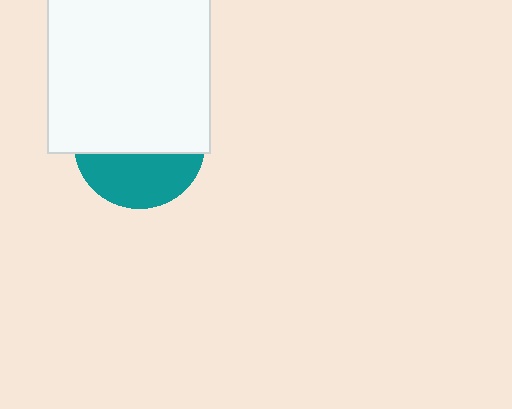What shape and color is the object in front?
The object in front is a white square.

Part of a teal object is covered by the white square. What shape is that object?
It is a circle.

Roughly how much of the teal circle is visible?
A small part of it is visible (roughly 41%).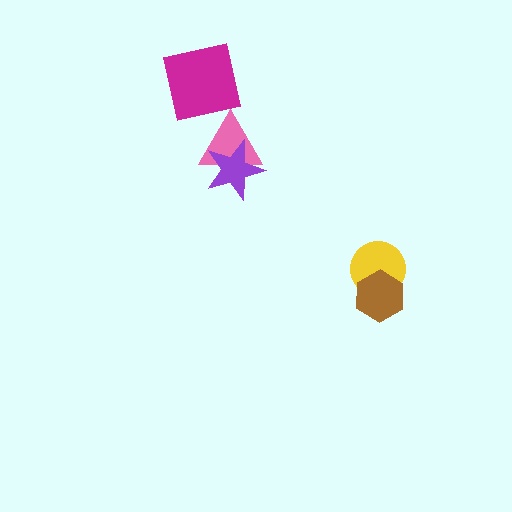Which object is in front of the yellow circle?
The brown hexagon is in front of the yellow circle.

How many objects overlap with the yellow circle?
1 object overlaps with the yellow circle.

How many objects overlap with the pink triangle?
1 object overlaps with the pink triangle.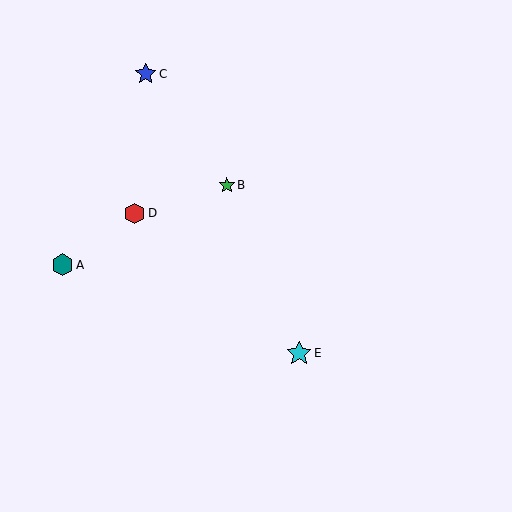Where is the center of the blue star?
The center of the blue star is at (146, 74).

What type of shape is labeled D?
Shape D is a red hexagon.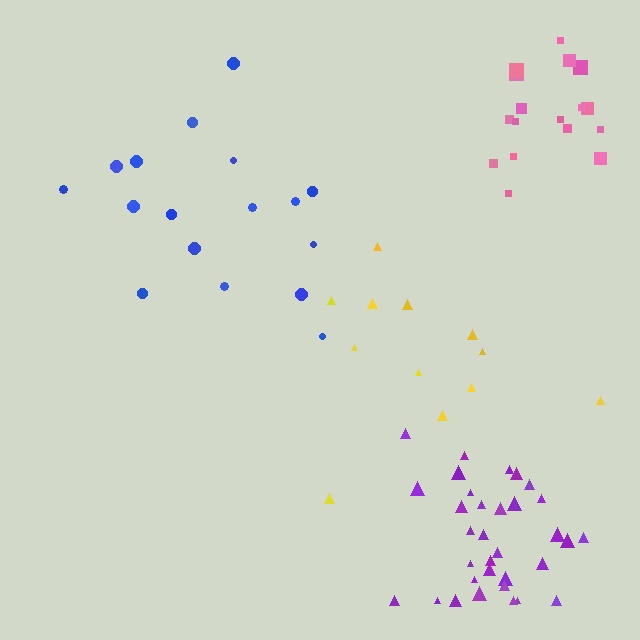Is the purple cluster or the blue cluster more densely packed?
Purple.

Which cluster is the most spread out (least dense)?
Yellow.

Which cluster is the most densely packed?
Purple.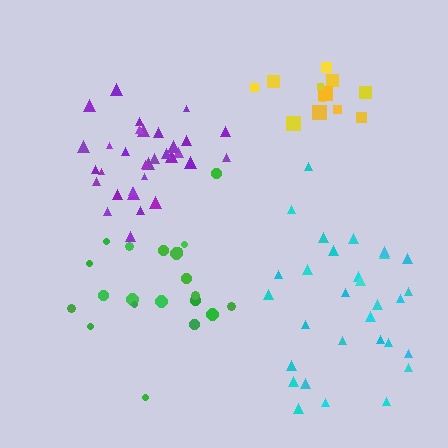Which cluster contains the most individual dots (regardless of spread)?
Purple (32).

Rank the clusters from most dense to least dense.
purple, yellow, cyan, green.